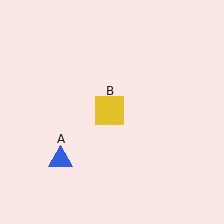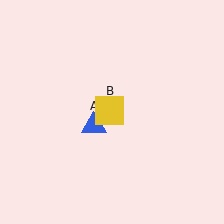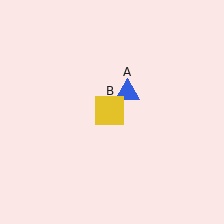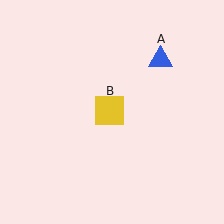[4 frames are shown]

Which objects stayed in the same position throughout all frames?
Yellow square (object B) remained stationary.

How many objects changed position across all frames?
1 object changed position: blue triangle (object A).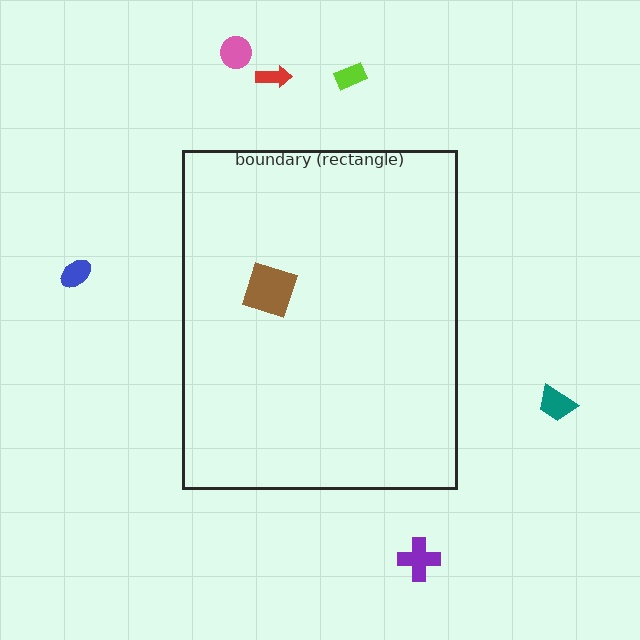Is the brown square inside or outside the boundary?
Inside.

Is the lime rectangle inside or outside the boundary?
Outside.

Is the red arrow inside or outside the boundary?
Outside.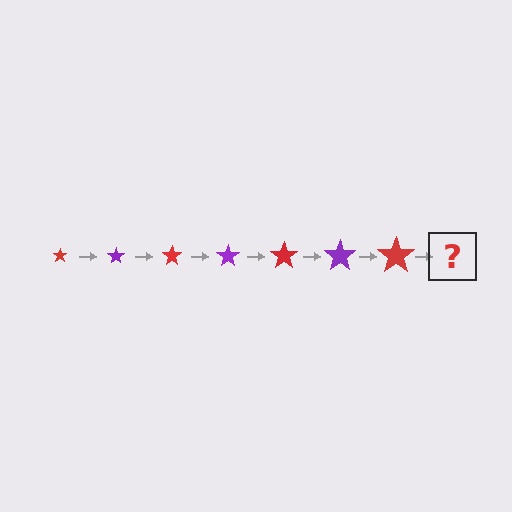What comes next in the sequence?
The next element should be a purple star, larger than the previous one.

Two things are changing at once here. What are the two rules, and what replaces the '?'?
The two rules are that the star grows larger each step and the color cycles through red and purple. The '?' should be a purple star, larger than the previous one.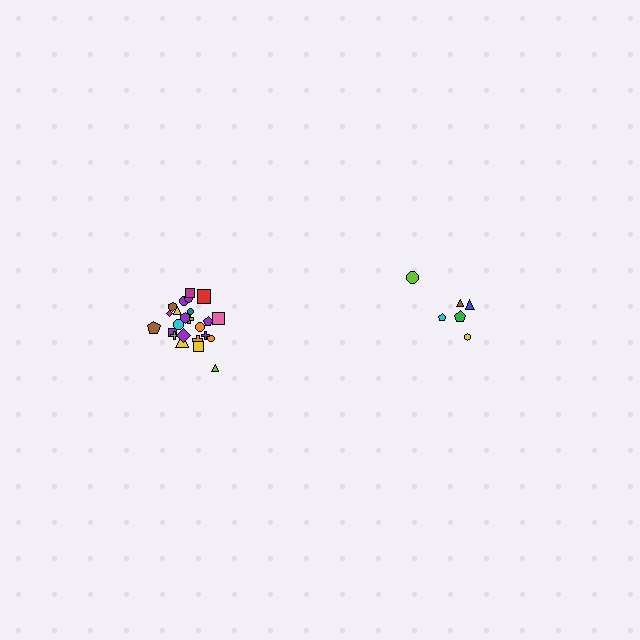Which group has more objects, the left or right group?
The left group.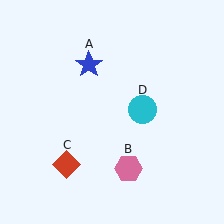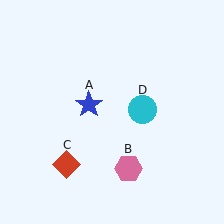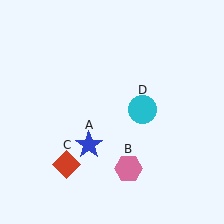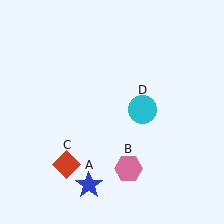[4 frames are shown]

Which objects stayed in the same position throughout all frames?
Pink hexagon (object B) and red diamond (object C) and cyan circle (object D) remained stationary.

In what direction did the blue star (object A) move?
The blue star (object A) moved down.